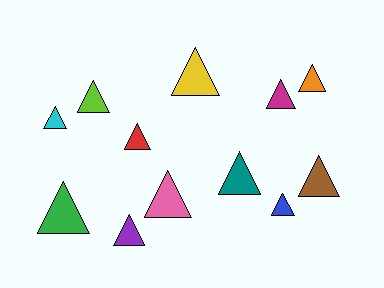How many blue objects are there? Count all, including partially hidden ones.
There is 1 blue object.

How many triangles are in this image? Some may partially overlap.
There are 12 triangles.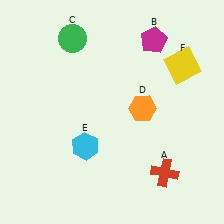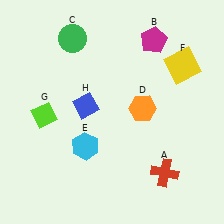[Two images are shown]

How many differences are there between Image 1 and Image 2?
There are 2 differences between the two images.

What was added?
A lime diamond (G), a blue diamond (H) were added in Image 2.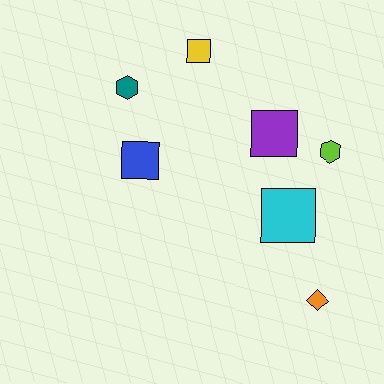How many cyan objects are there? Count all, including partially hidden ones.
There is 1 cyan object.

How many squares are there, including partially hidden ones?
There are 4 squares.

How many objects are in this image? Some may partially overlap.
There are 7 objects.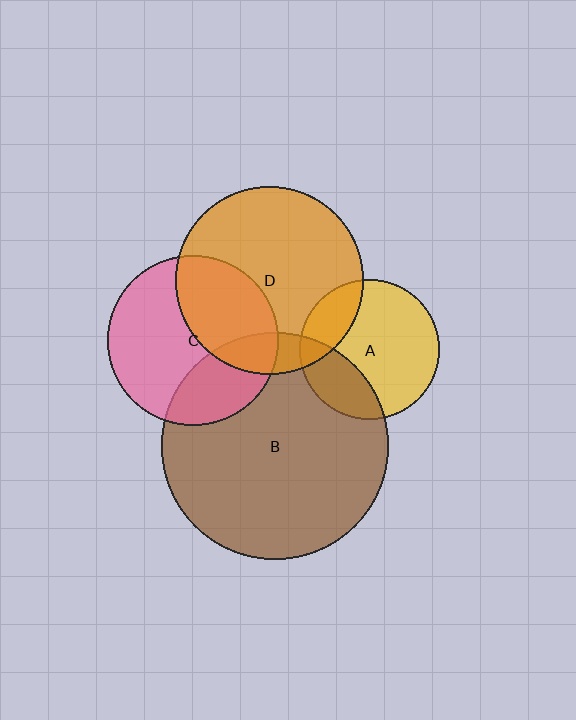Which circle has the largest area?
Circle B (brown).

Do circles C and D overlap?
Yes.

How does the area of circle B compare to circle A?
Approximately 2.6 times.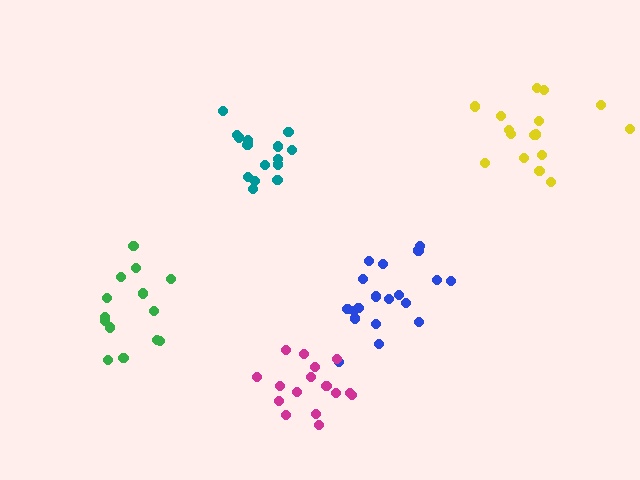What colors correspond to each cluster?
The clusters are colored: blue, yellow, green, magenta, teal.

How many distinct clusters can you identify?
There are 5 distinct clusters.